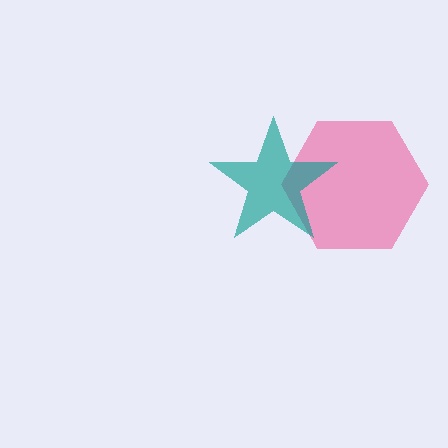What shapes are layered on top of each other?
The layered shapes are: a pink hexagon, a teal star.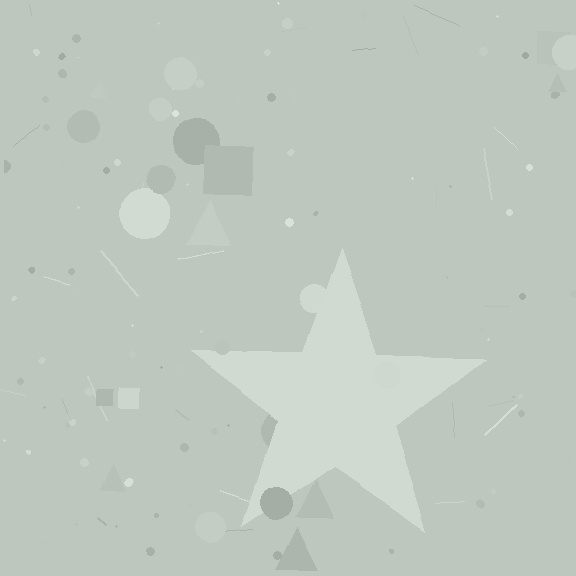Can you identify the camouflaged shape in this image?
The camouflaged shape is a star.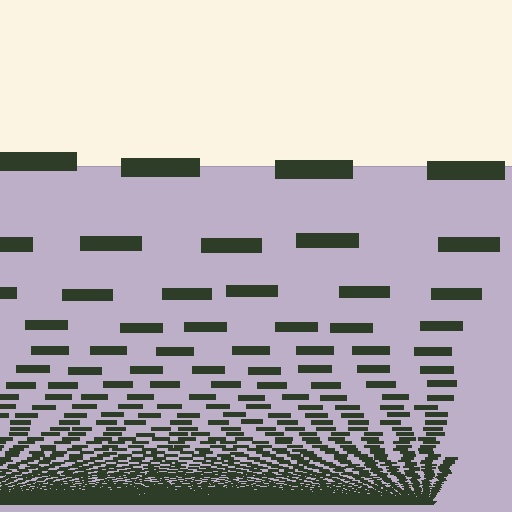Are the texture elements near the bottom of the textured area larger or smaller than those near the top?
Smaller. The gradient is inverted — elements near the bottom are smaller and denser.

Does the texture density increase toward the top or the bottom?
Density increases toward the bottom.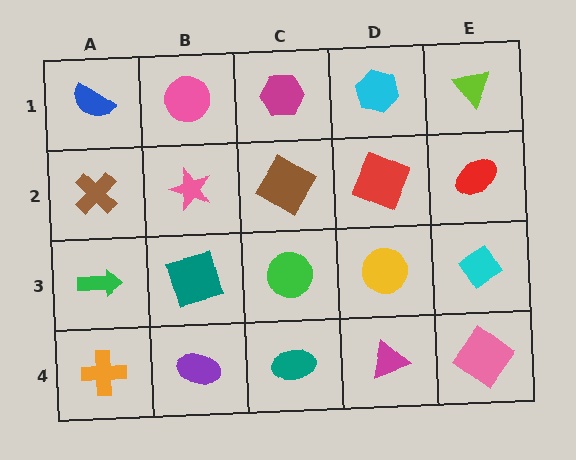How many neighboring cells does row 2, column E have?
3.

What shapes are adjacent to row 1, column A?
A brown cross (row 2, column A), a pink circle (row 1, column B).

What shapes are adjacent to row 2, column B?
A pink circle (row 1, column B), a teal square (row 3, column B), a brown cross (row 2, column A), a brown diamond (row 2, column C).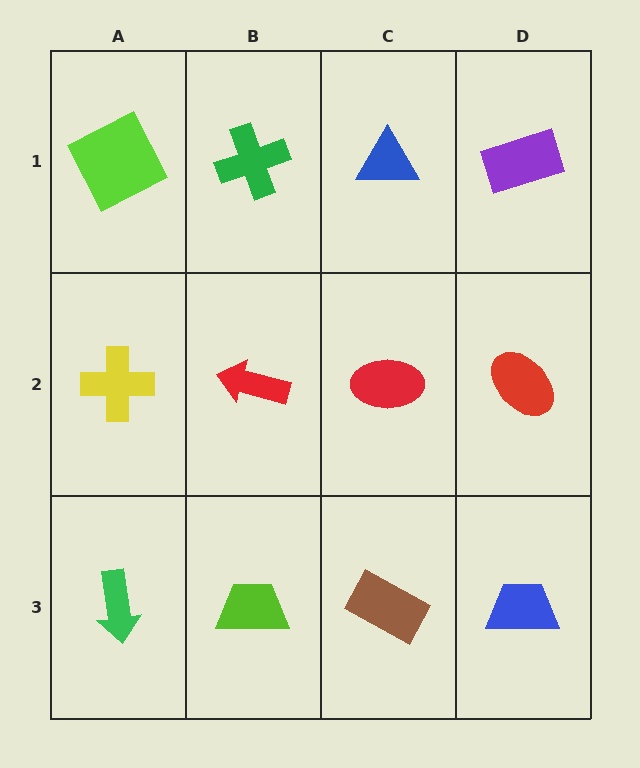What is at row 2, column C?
A red ellipse.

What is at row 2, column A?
A yellow cross.